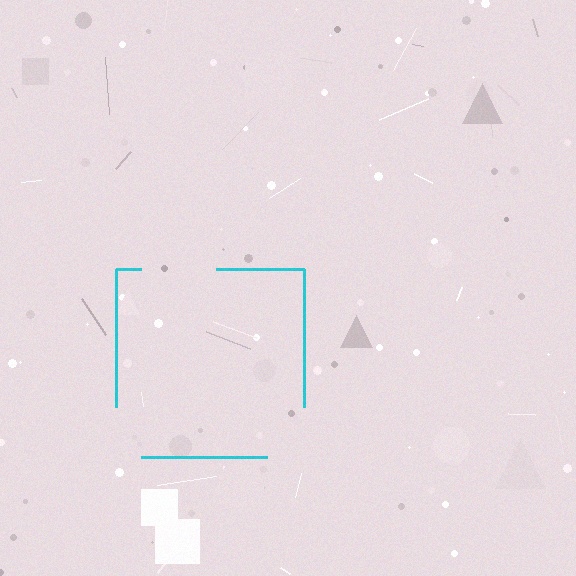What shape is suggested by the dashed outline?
The dashed outline suggests a square.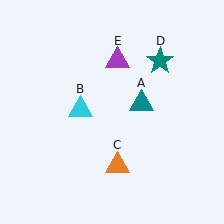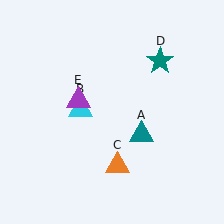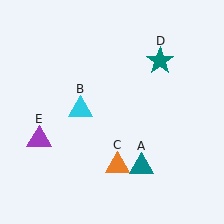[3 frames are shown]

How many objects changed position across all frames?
2 objects changed position: teal triangle (object A), purple triangle (object E).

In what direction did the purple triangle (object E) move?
The purple triangle (object E) moved down and to the left.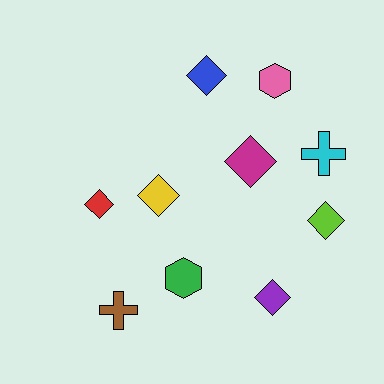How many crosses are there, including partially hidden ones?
There are 2 crosses.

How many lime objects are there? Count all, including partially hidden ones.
There is 1 lime object.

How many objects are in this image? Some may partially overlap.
There are 10 objects.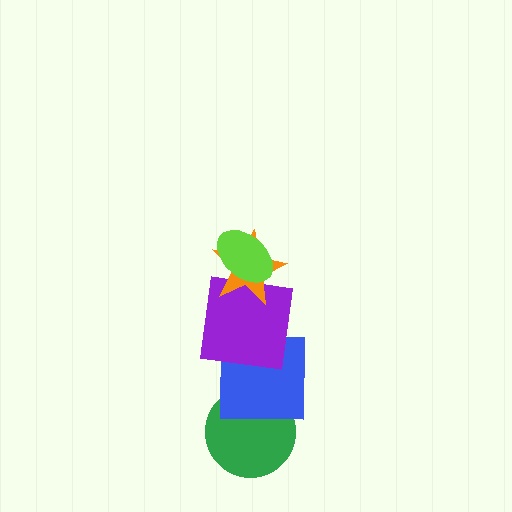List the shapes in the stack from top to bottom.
From top to bottom: the lime ellipse, the orange star, the purple square, the blue square, the green circle.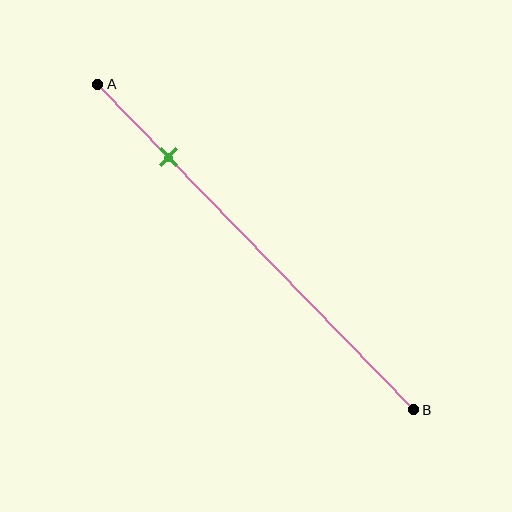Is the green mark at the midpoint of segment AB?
No, the mark is at about 20% from A, not at the 50% midpoint.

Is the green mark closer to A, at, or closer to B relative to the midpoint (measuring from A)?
The green mark is closer to point A than the midpoint of segment AB.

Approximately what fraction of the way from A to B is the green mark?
The green mark is approximately 20% of the way from A to B.